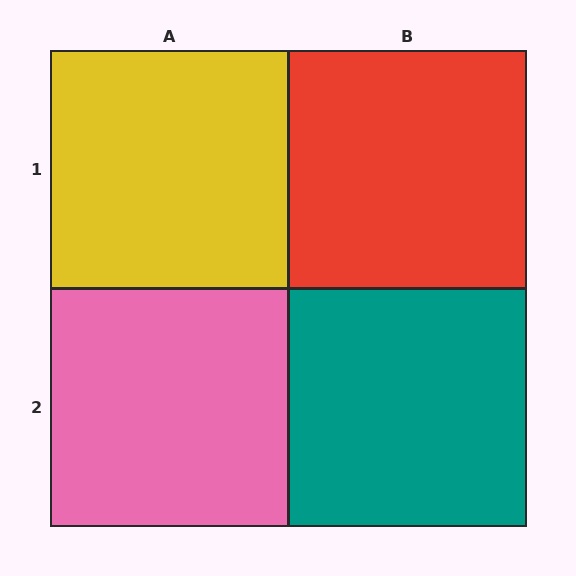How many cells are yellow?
1 cell is yellow.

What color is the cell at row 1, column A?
Yellow.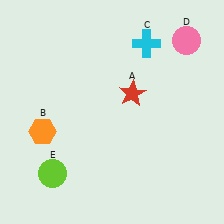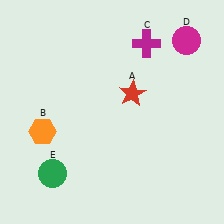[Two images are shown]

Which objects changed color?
C changed from cyan to magenta. D changed from pink to magenta. E changed from lime to green.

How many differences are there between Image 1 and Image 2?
There are 3 differences between the two images.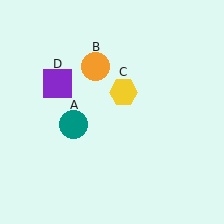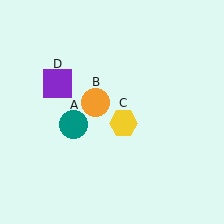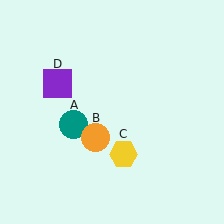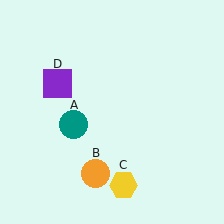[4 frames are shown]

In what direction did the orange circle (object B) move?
The orange circle (object B) moved down.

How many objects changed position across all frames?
2 objects changed position: orange circle (object B), yellow hexagon (object C).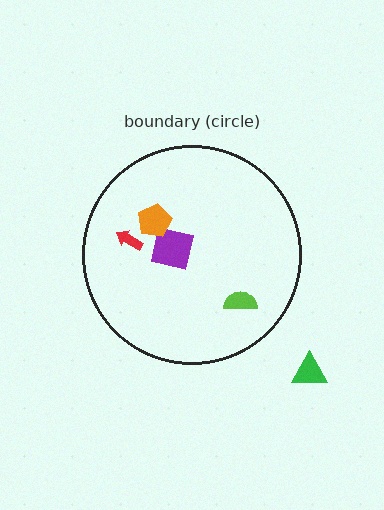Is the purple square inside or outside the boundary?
Inside.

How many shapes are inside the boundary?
4 inside, 1 outside.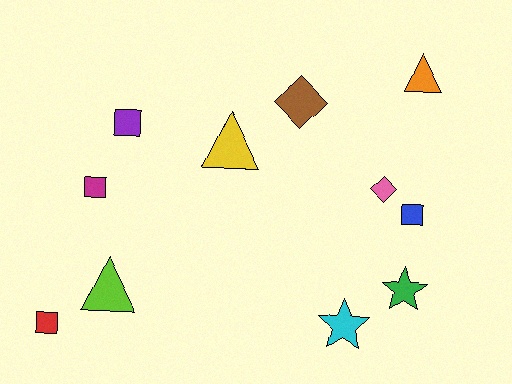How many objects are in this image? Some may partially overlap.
There are 11 objects.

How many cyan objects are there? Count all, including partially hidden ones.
There is 1 cyan object.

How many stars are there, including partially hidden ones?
There are 2 stars.